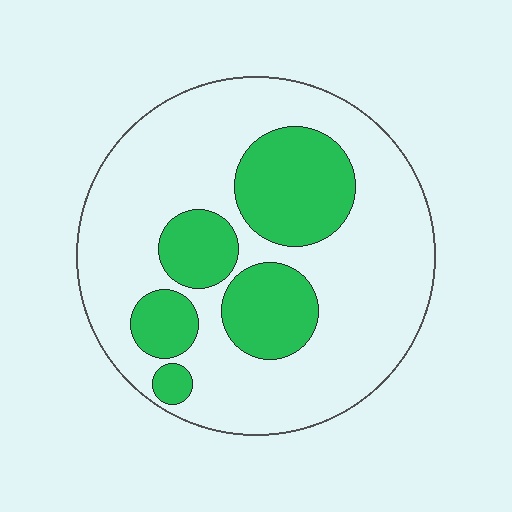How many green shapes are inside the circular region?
5.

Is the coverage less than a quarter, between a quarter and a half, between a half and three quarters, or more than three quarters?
Between a quarter and a half.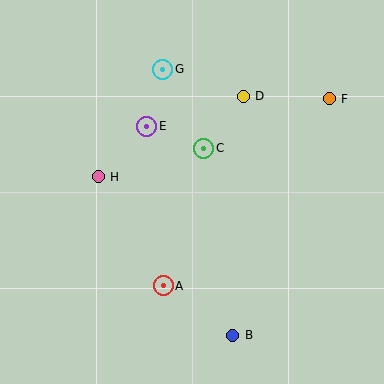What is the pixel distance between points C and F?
The distance between C and F is 135 pixels.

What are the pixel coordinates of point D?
Point D is at (243, 96).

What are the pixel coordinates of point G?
Point G is at (163, 69).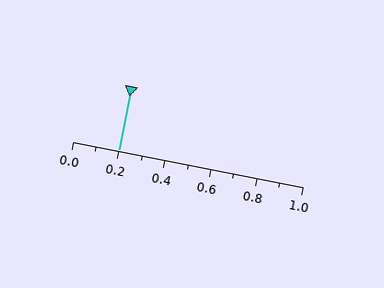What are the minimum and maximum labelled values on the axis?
The axis runs from 0.0 to 1.0.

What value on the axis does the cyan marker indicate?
The marker indicates approximately 0.2.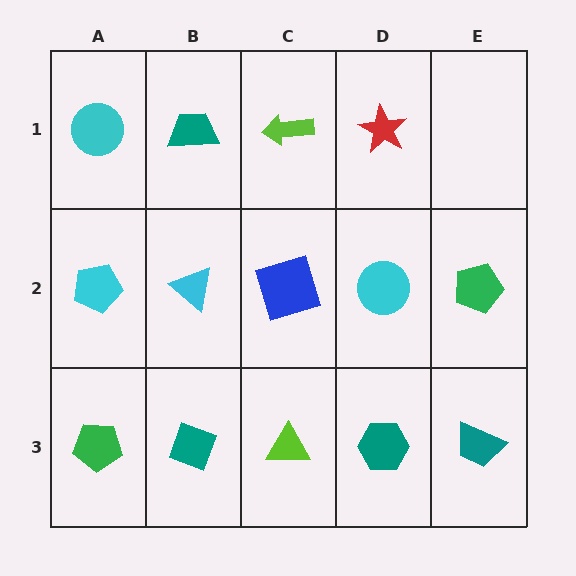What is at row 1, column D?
A red star.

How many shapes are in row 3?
5 shapes.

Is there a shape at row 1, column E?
No, that cell is empty.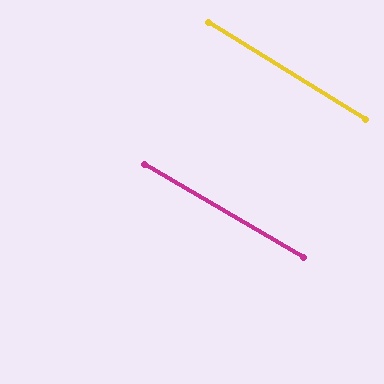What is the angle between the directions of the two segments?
Approximately 2 degrees.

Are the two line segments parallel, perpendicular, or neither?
Parallel — their directions differ by only 1.5°.